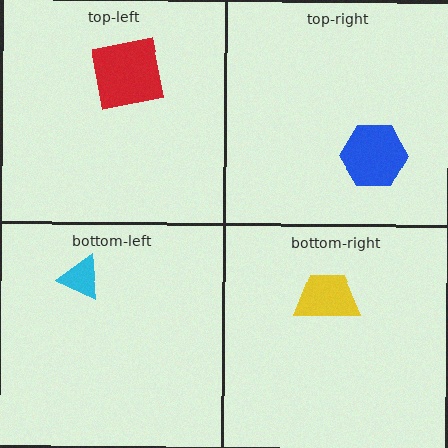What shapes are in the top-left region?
The red square.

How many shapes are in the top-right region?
1.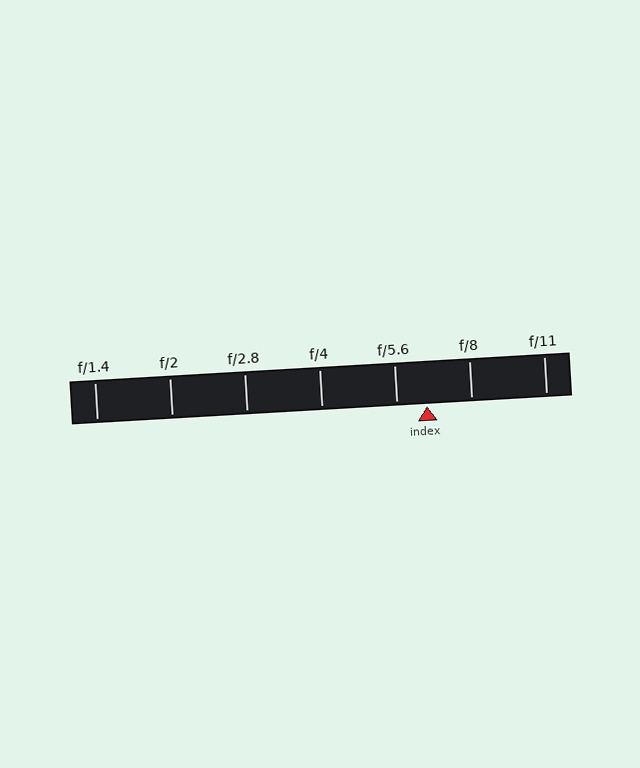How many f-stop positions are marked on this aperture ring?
There are 7 f-stop positions marked.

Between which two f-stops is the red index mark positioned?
The index mark is between f/5.6 and f/8.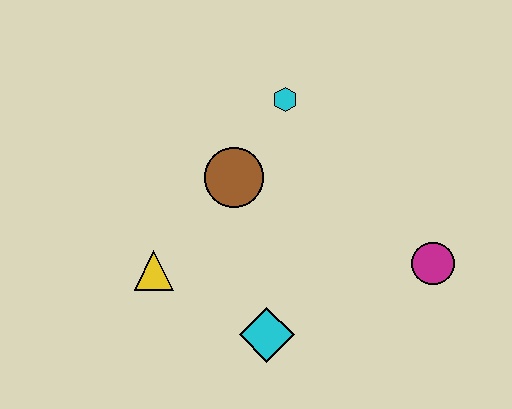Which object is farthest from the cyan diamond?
The cyan hexagon is farthest from the cyan diamond.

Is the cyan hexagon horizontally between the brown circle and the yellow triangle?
No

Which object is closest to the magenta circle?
The cyan diamond is closest to the magenta circle.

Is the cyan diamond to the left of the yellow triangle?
No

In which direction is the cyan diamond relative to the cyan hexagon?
The cyan diamond is below the cyan hexagon.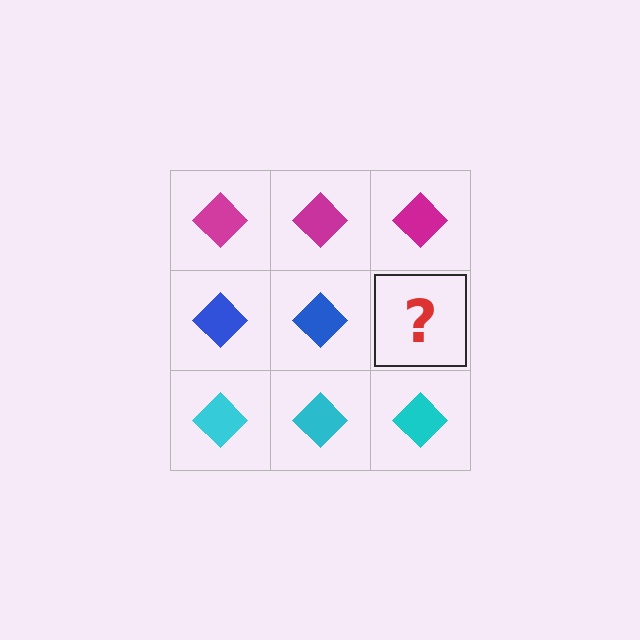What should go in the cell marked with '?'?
The missing cell should contain a blue diamond.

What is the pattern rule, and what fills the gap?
The rule is that each row has a consistent color. The gap should be filled with a blue diamond.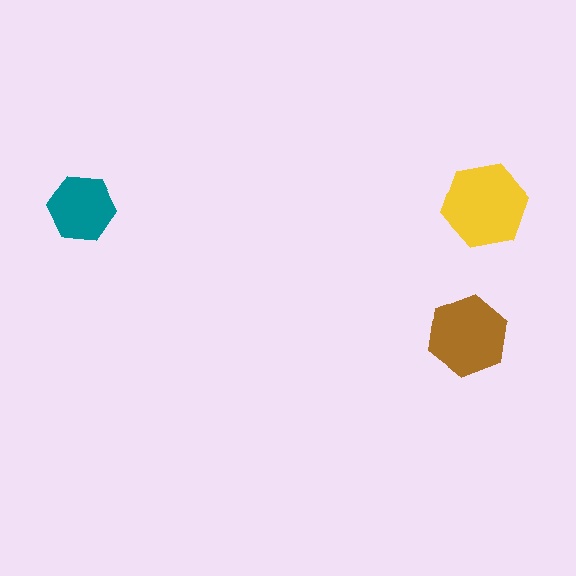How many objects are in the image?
There are 3 objects in the image.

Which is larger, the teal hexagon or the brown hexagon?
The brown one.